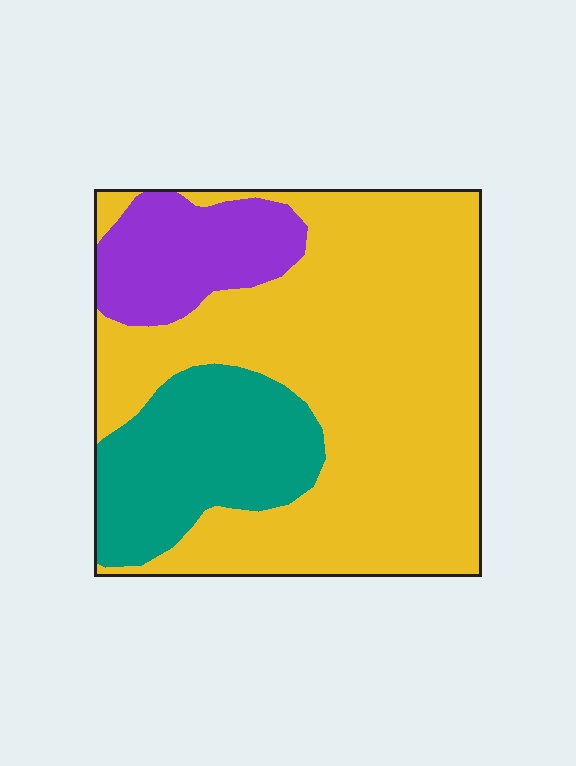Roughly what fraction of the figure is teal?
Teal covers 21% of the figure.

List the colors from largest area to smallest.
From largest to smallest: yellow, teal, purple.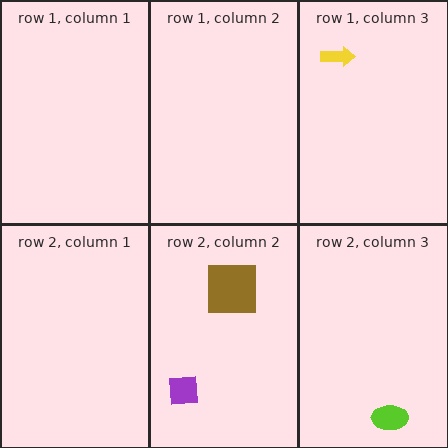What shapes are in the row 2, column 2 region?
The purple square, the brown square.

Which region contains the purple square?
The row 2, column 2 region.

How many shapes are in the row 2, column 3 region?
1.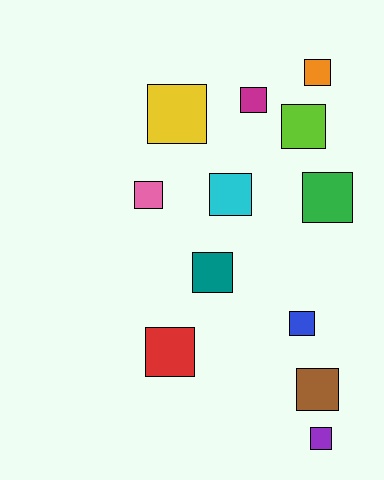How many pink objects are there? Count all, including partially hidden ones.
There is 1 pink object.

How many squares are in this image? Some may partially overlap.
There are 12 squares.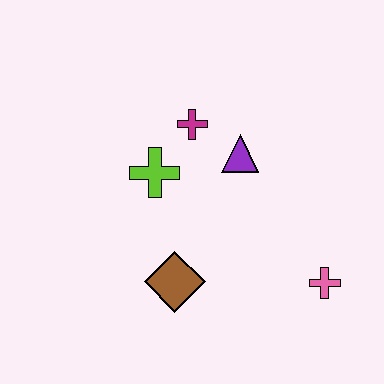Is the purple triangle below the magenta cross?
Yes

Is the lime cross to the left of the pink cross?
Yes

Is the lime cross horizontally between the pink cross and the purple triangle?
No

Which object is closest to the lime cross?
The magenta cross is closest to the lime cross.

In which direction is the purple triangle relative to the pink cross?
The purple triangle is above the pink cross.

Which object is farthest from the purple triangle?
The pink cross is farthest from the purple triangle.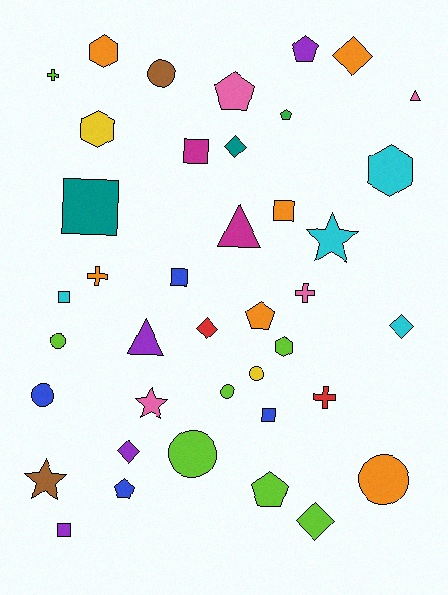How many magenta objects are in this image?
There are 2 magenta objects.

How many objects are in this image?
There are 40 objects.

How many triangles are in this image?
There are 3 triangles.